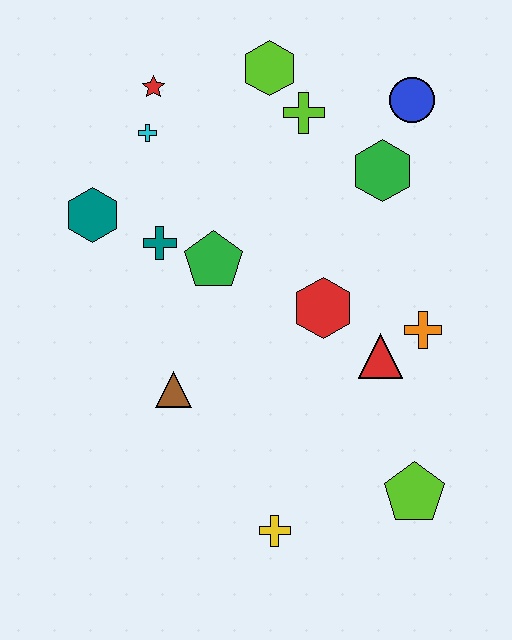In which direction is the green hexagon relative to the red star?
The green hexagon is to the right of the red star.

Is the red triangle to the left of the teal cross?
No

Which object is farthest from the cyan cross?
The lime pentagon is farthest from the cyan cross.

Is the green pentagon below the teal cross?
Yes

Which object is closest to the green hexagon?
The blue circle is closest to the green hexagon.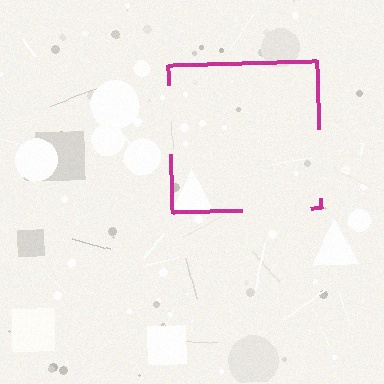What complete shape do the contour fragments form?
The contour fragments form a square.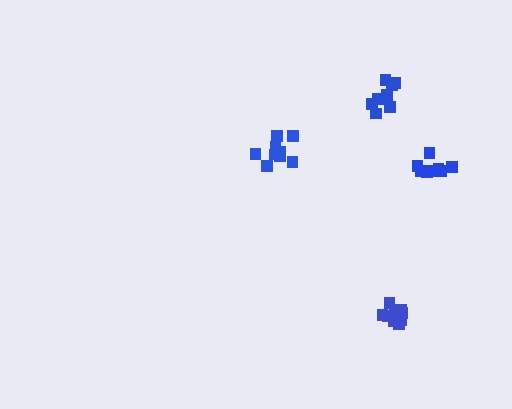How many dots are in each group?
Group 1: 10 dots, Group 2: 10 dots, Group 3: 9 dots, Group 4: 9 dots (38 total).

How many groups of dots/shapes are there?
There are 4 groups.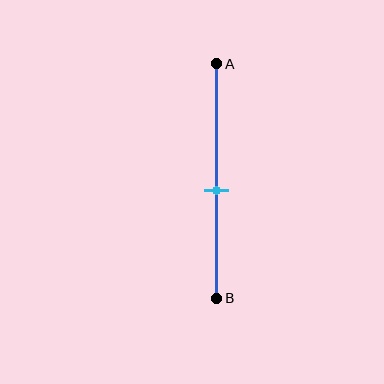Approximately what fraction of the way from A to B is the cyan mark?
The cyan mark is approximately 55% of the way from A to B.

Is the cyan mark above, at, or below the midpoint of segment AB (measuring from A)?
The cyan mark is below the midpoint of segment AB.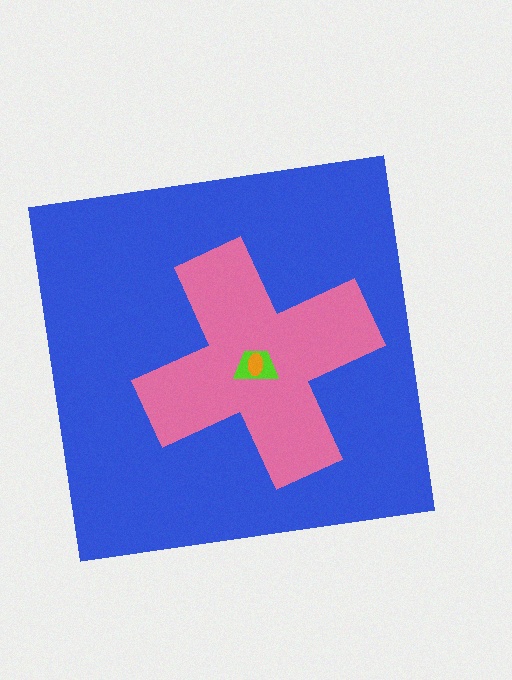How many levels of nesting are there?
4.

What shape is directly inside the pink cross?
The lime trapezoid.